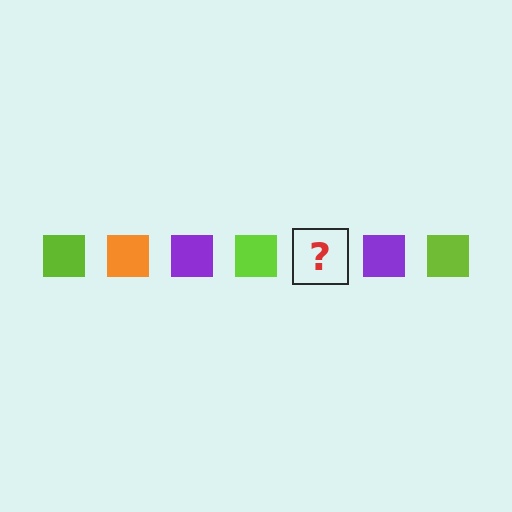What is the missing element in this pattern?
The missing element is an orange square.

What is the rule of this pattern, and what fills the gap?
The rule is that the pattern cycles through lime, orange, purple squares. The gap should be filled with an orange square.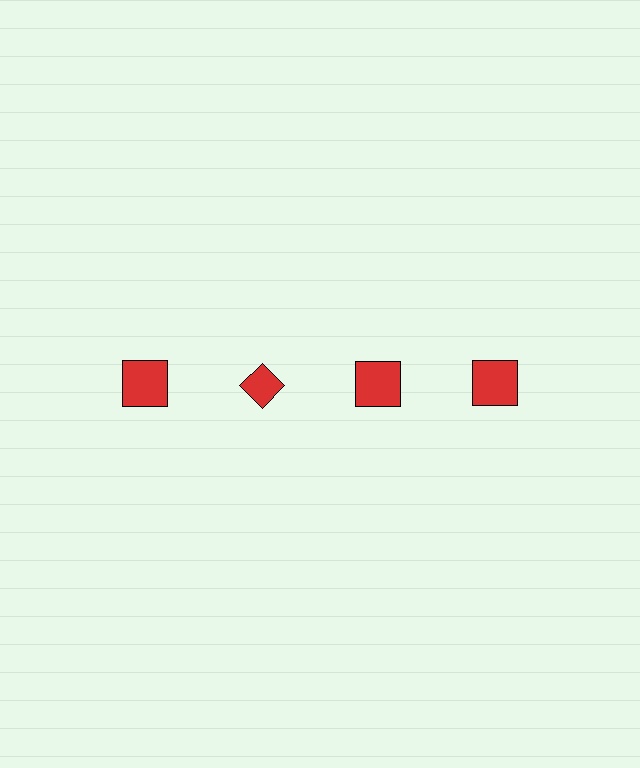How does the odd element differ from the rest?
It has a different shape: diamond instead of square.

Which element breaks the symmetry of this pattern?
The red diamond in the top row, second from left column breaks the symmetry. All other shapes are red squares.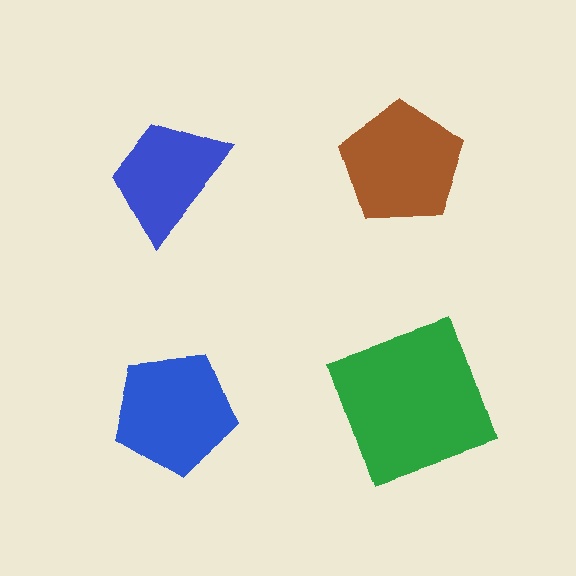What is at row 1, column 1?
A blue trapezoid.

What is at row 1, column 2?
A brown pentagon.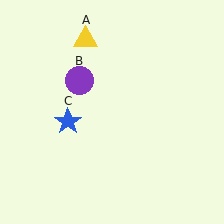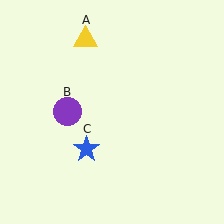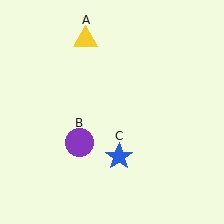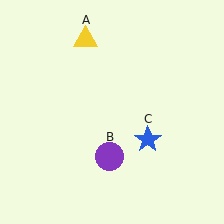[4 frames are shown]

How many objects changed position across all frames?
2 objects changed position: purple circle (object B), blue star (object C).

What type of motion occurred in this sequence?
The purple circle (object B), blue star (object C) rotated counterclockwise around the center of the scene.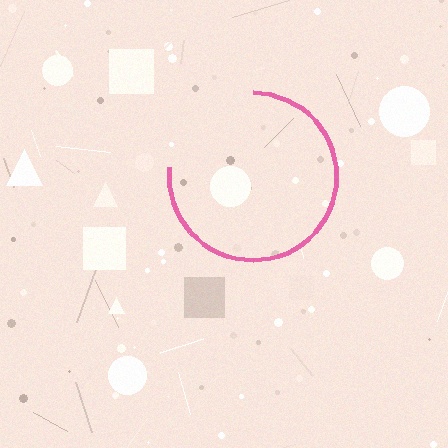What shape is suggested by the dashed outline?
The dashed outline suggests a circle.